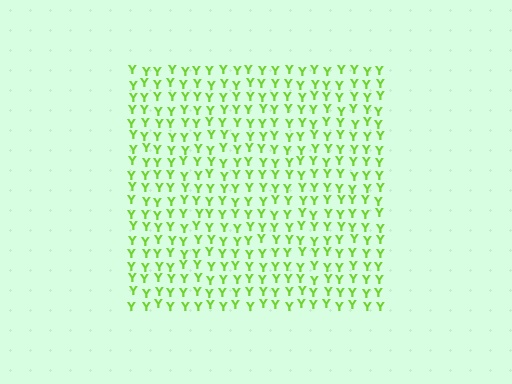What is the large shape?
The large shape is a square.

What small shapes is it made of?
It is made of small letter Y's.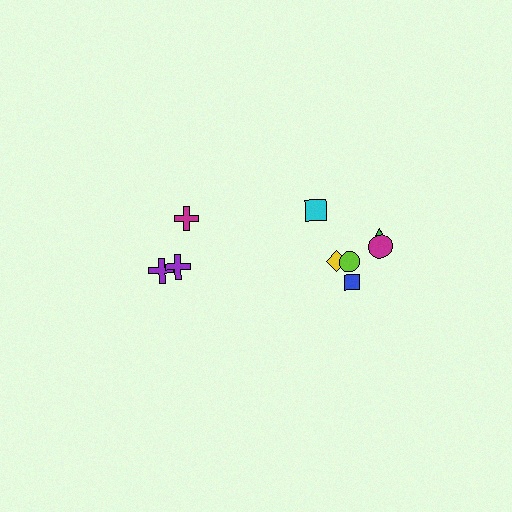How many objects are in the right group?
There are 6 objects.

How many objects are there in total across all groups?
There are 9 objects.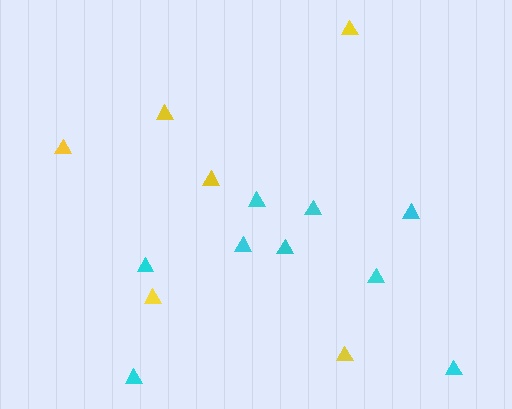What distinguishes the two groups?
There are 2 groups: one group of yellow triangles (6) and one group of cyan triangles (9).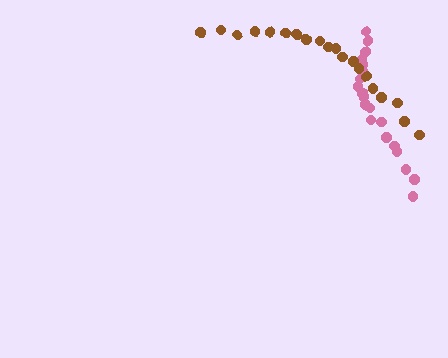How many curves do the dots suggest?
There are 2 distinct paths.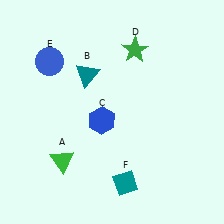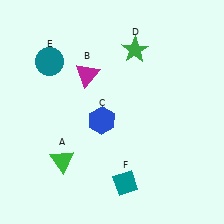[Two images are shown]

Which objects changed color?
B changed from teal to magenta. E changed from blue to teal.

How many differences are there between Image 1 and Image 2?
There are 2 differences between the two images.